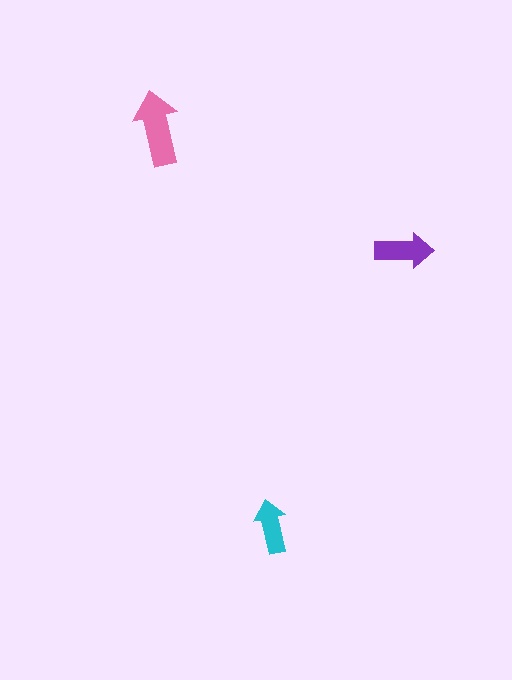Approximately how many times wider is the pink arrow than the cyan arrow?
About 1.5 times wider.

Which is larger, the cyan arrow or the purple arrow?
The purple one.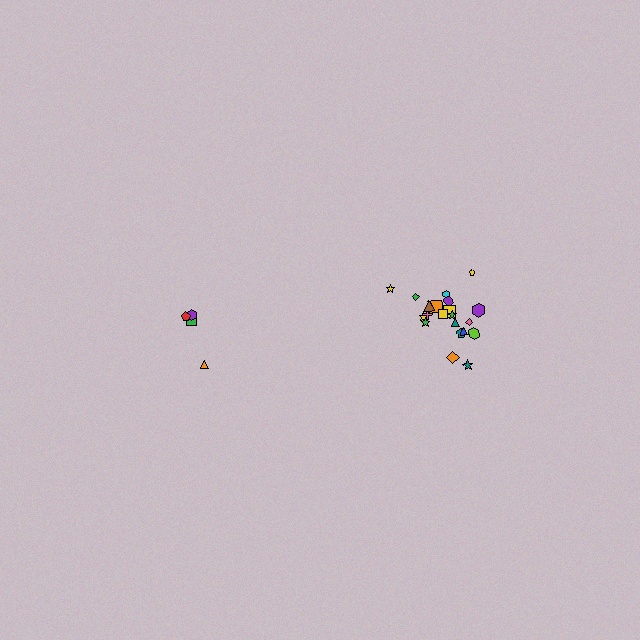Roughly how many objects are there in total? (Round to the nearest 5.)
Roughly 25 objects in total.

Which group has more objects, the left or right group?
The right group.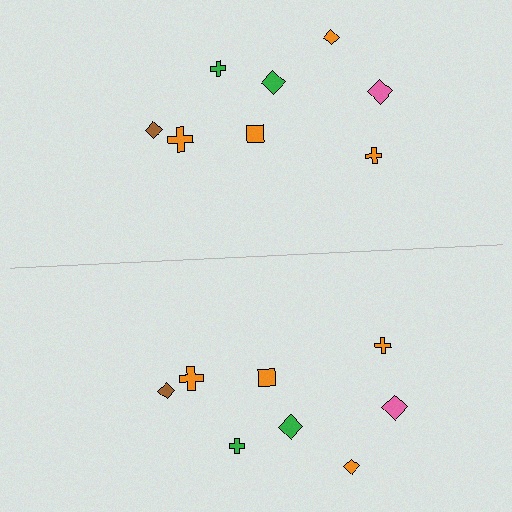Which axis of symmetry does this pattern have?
The pattern has a horizontal axis of symmetry running through the center of the image.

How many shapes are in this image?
There are 16 shapes in this image.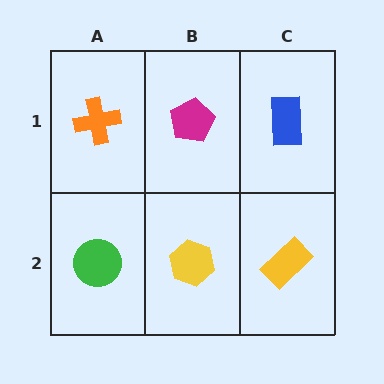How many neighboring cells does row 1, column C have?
2.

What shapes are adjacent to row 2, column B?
A magenta pentagon (row 1, column B), a green circle (row 2, column A), a yellow rectangle (row 2, column C).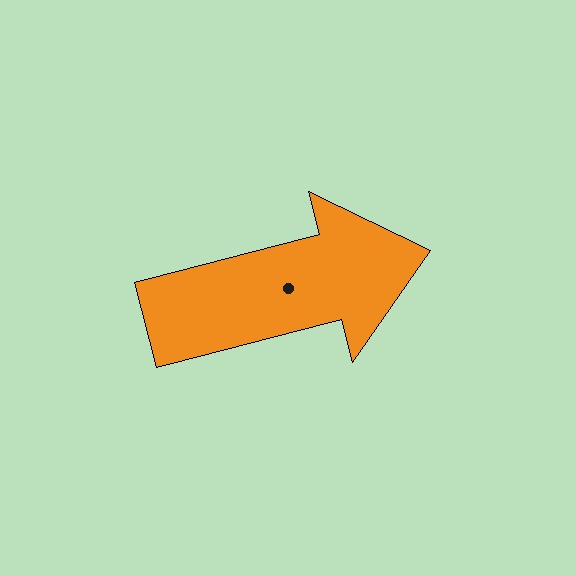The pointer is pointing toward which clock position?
Roughly 3 o'clock.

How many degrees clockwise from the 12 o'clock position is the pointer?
Approximately 75 degrees.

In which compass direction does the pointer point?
East.